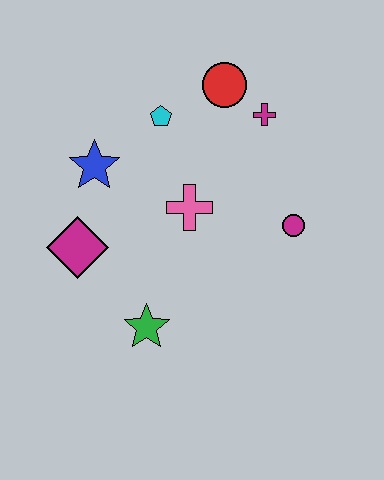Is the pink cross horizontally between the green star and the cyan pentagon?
No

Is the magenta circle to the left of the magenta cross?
No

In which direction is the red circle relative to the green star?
The red circle is above the green star.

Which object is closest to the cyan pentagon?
The red circle is closest to the cyan pentagon.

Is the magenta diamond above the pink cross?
No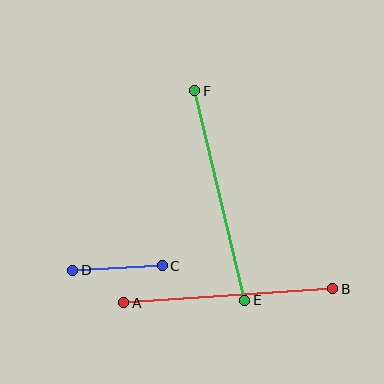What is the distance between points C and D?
The distance is approximately 89 pixels.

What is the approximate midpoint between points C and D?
The midpoint is at approximately (118, 268) pixels.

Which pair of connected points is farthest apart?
Points E and F are farthest apart.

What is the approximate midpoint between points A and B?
The midpoint is at approximately (228, 296) pixels.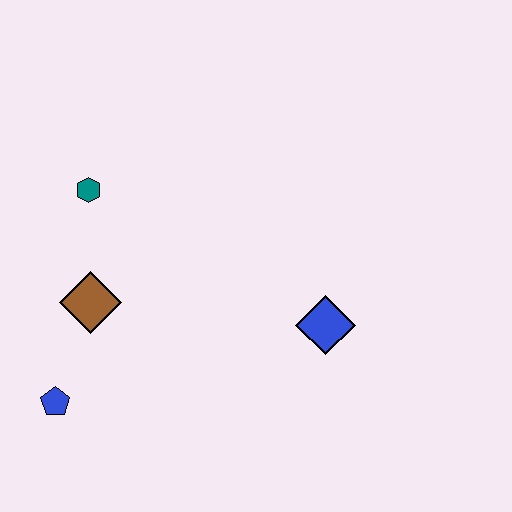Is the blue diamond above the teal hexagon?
No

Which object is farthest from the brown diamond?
The blue diamond is farthest from the brown diamond.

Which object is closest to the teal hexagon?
The brown diamond is closest to the teal hexagon.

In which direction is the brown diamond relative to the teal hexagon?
The brown diamond is below the teal hexagon.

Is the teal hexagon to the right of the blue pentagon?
Yes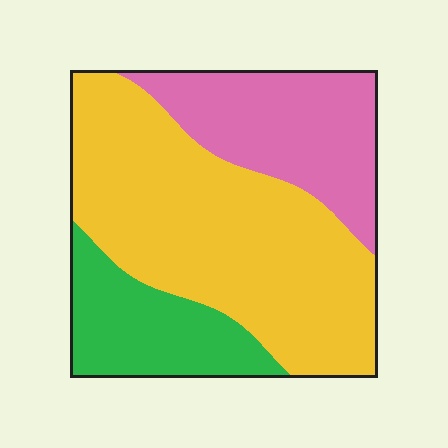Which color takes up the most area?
Yellow, at roughly 55%.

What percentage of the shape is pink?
Pink covers around 25% of the shape.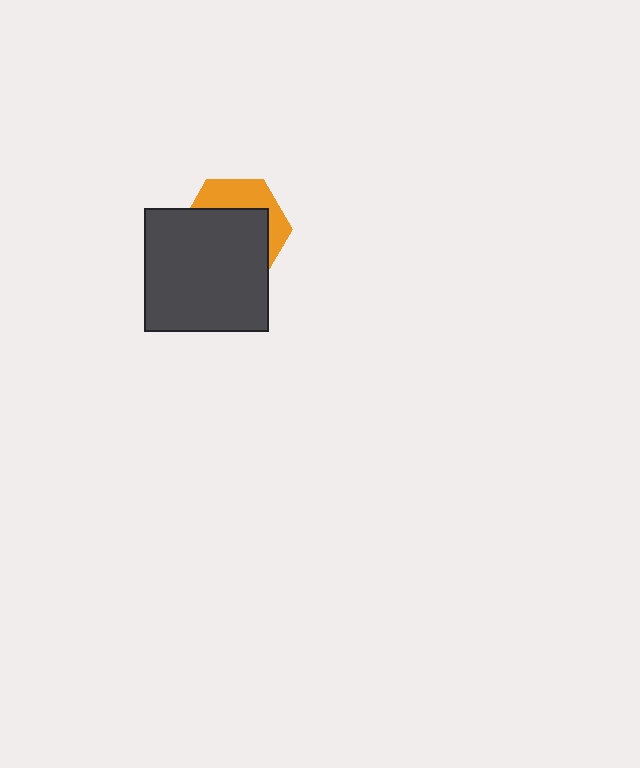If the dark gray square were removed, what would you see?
You would see the complete orange hexagon.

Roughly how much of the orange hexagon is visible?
A small part of it is visible (roughly 34%).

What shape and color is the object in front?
The object in front is a dark gray square.